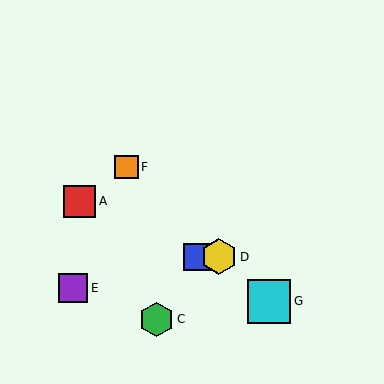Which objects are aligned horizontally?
Objects B, D are aligned horizontally.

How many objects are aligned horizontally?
2 objects (B, D) are aligned horizontally.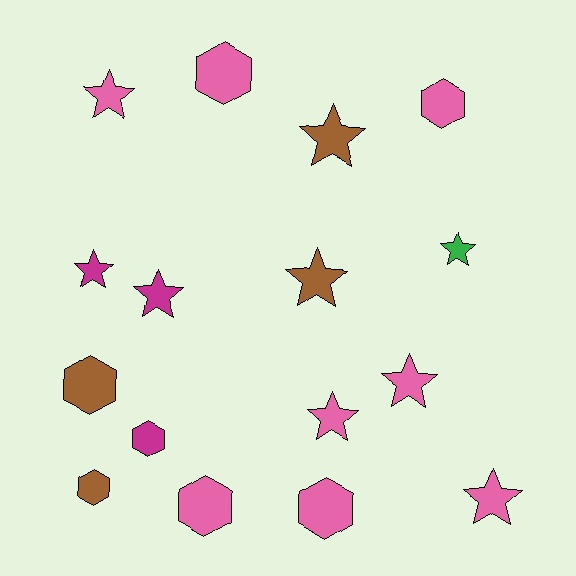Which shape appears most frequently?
Star, with 9 objects.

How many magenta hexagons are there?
There is 1 magenta hexagon.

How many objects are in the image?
There are 16 objects.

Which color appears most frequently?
Pink, with 8 objects.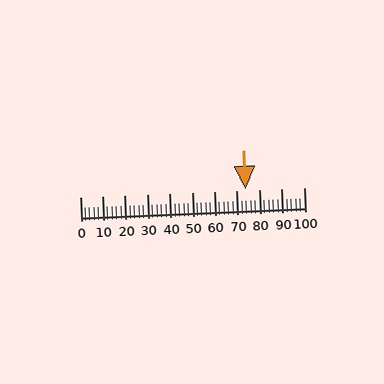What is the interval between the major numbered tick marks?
The major tick marks are spaced 10 units apart.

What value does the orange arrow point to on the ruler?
The orange arrow points to approximately 74.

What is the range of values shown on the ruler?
The ruler shows values from 0 to 100.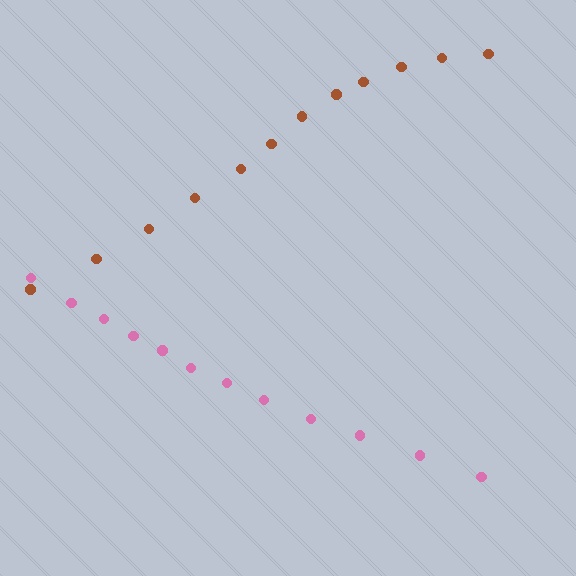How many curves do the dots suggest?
There are 2 distinct paths.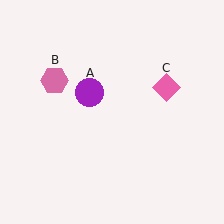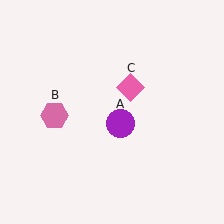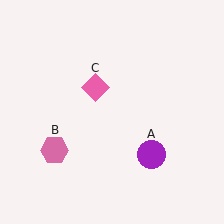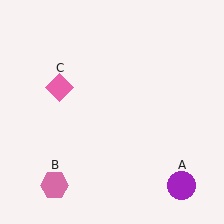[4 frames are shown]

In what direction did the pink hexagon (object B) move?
The pink hexagon (object B) moved down.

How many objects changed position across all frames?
3 objects changed position: purple circle (object A), pink hexagon (object B), pink diamond (object C).